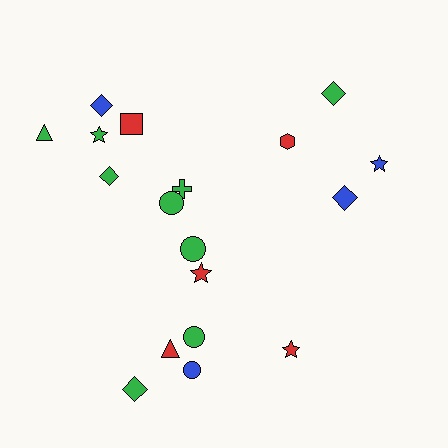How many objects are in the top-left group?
There are 7 objects.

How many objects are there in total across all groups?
There are 18 objects.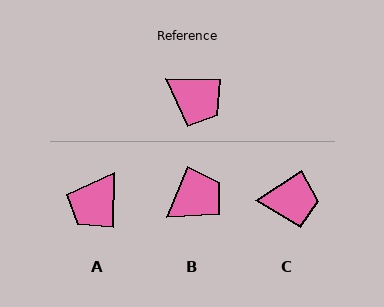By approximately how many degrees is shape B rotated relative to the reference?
Approximately 69 degrees counter-clockwise.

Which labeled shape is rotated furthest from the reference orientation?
A, about 90 degrees away.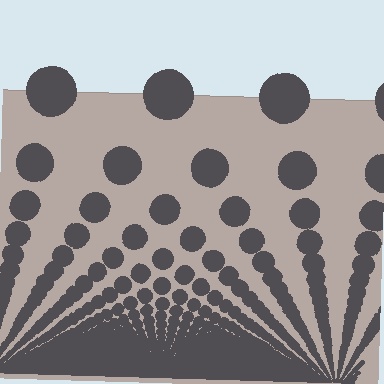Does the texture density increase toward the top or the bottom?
Density increases toward the bottom.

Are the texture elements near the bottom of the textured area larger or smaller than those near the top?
Smaller. The gradient is inverted — elements near the bottom are smaller and denser.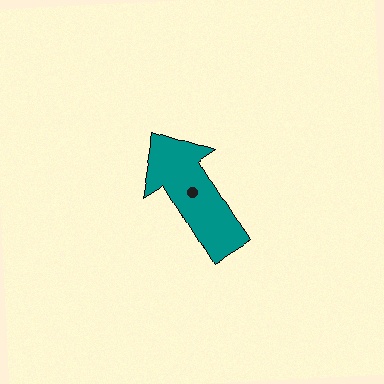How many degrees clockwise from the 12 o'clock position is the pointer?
Approximately 329 degrees.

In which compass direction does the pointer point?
Northwest.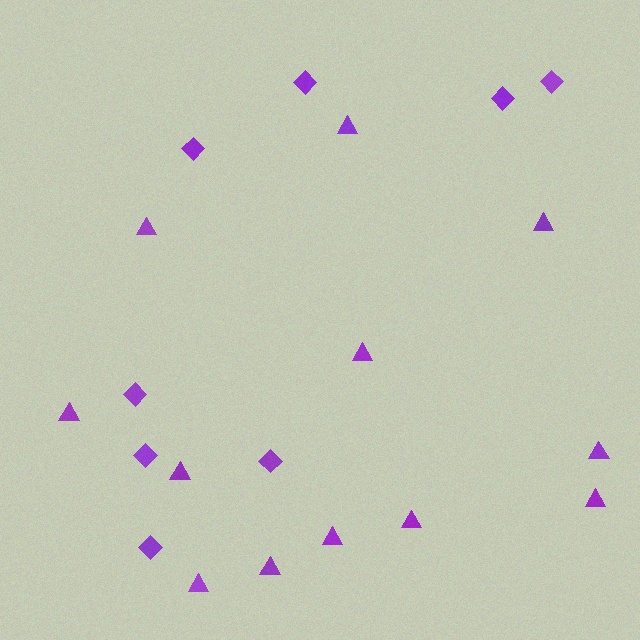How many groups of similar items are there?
There are 2 groups: one group of triangles (12) and one group of diamonds (8).